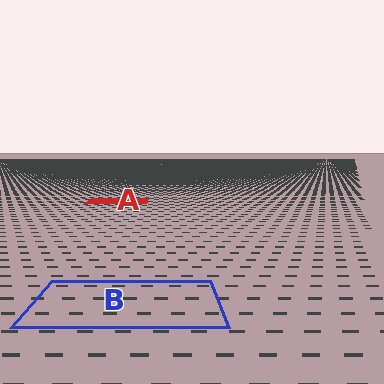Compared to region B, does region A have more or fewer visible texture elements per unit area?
Region A has more texture elements per unit area — they are packed more densely because it is farther away.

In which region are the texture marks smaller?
The texture marks are smaller in region A, because it is farther away.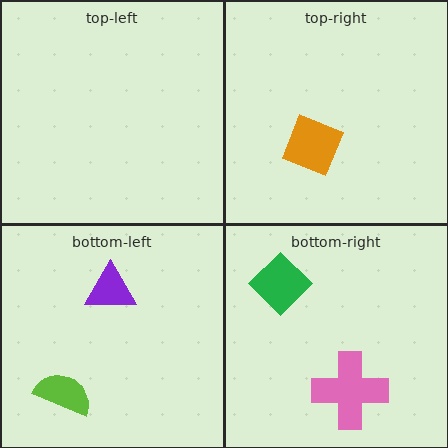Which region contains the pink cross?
The bottom-right region.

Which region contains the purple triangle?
The bottom-left region.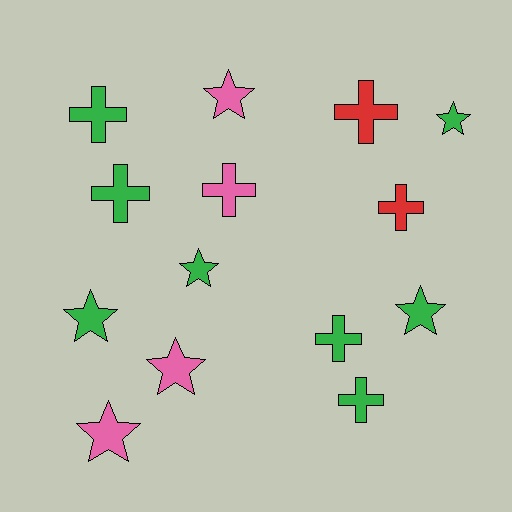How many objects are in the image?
There are 14 objects.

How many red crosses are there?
There are 2 red crosses.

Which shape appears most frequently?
Star, with 7 objects.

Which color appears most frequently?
Green, with 8 objects.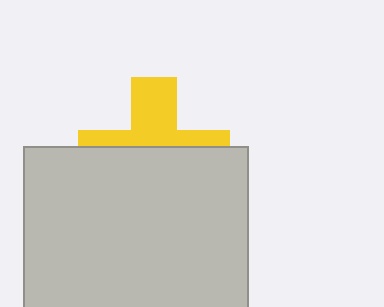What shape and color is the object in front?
The object in front is a light gray square.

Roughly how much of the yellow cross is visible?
A small part of it is visible (roughly 40%).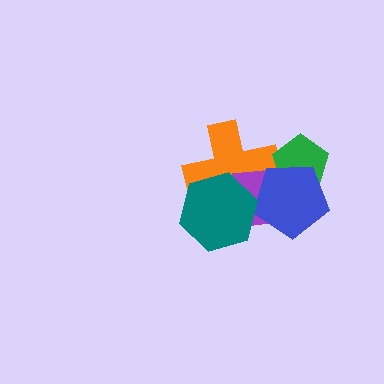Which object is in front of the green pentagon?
The blue pentagon is in front of the green pentagon.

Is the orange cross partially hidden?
Yes, it is partially covered by another shape.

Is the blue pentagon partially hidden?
No, no other shape covers it.